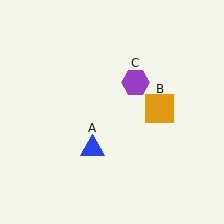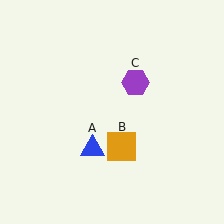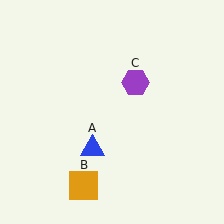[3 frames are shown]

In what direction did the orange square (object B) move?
The orange square (object B) moved down and to the left.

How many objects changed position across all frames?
1 object changed position: orange square (object B).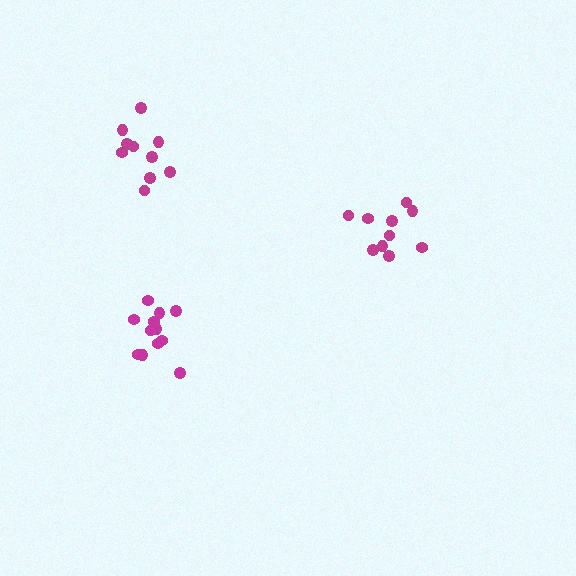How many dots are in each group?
Group 1: 10 dots, Group 2: 10 dots, Group 3: 12 dots (32 total).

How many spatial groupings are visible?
There are 3 spatial groupings.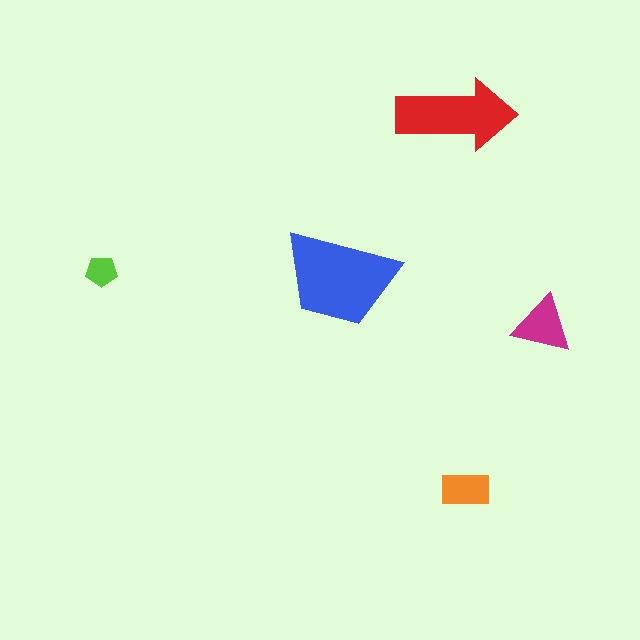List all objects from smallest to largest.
The lime pentagon, the orange rectangle, the magenta triangle, the red arrow, the blue trapezoid.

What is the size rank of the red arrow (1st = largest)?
2nd.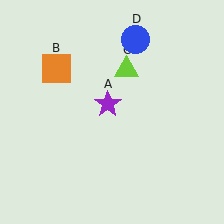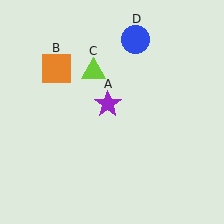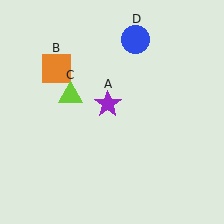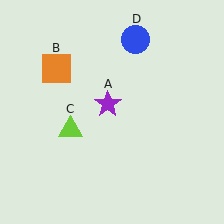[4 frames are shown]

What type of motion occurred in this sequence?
The lime triangle (object C) rotated counterclockwise around the center of the scene.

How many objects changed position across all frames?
1 object changed position: lime triangle (object C).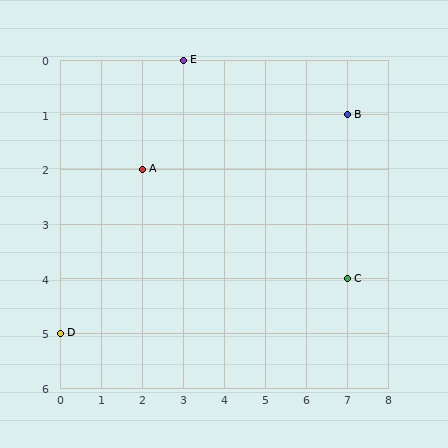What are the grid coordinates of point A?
Point A is at grid coordinates (2, 2).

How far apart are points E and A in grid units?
Points E and A are 1 column and 2 rows apart (about 2.2 grid units diagonally).